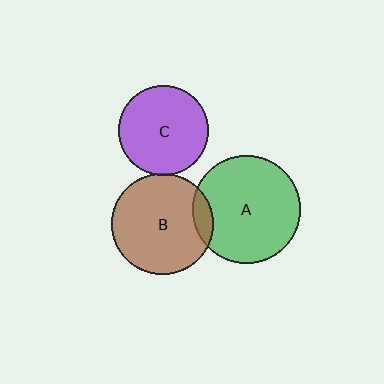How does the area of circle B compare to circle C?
Approximately 1.3 times.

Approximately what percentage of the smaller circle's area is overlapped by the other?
Approximately 5%.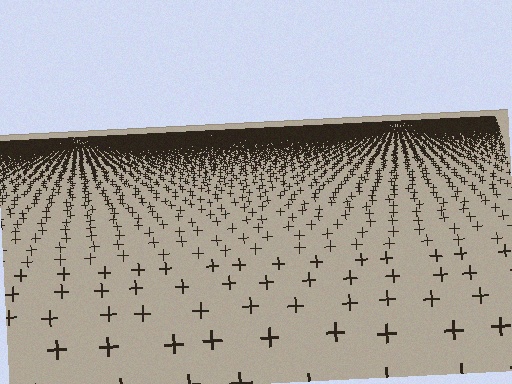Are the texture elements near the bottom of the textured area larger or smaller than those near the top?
Larger. Near the bottom, elements are closer to the viewer and appear at a bigger on-screen size.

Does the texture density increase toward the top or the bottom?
Density increases toward the top.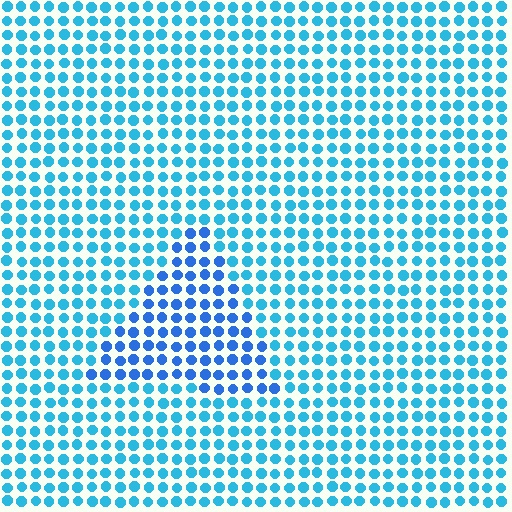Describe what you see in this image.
The image is filled with small cyan elements in a uniform arrangement. A triangle-shaped region is visible where the elements are tinted to a slightly different hue, forming a subtle color boundary.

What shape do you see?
I see a triangle.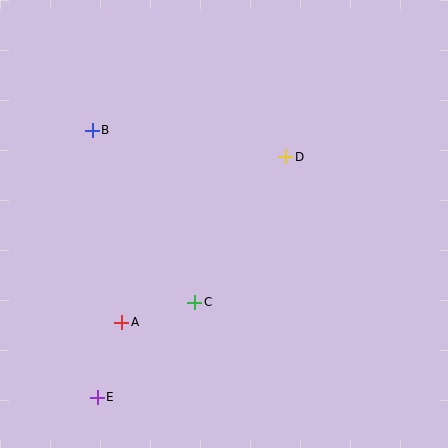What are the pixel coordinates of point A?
Point A is at (122, 322).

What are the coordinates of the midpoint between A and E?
The midpoint between A and E is at (110, 360).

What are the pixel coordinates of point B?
Point B is at (92, 130).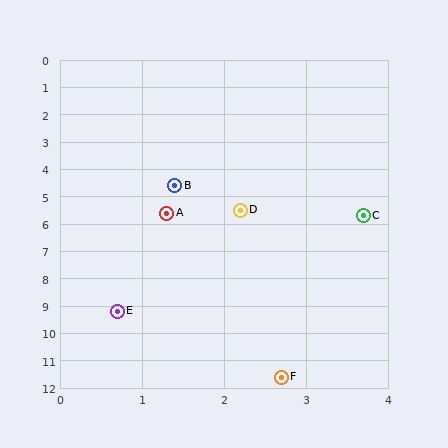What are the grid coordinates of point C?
Point C is at approximately (3.7, 5.7).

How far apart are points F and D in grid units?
Points F and D are about 6.1 grid units apart.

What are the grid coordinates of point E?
Point E is at approximately (0.7, 9.2).